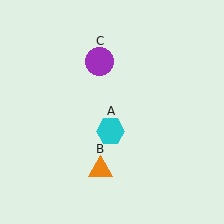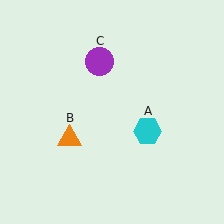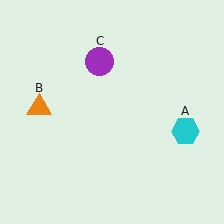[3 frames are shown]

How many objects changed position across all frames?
2 objects changed position: cyan hexagon (object A), orange triangle (object B).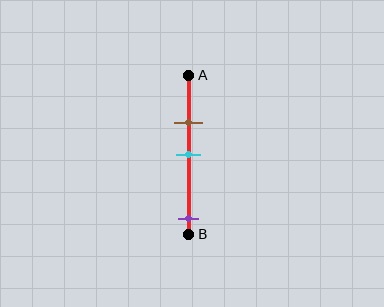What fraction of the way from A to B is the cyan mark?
The cyan mark is approximately 50% (0.5) of the way from A to B.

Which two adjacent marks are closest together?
The brown and cyan marks are the closest adjacent pair.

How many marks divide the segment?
There are 3 marks dividing the segment.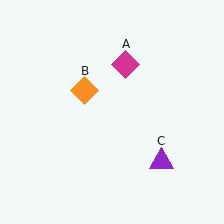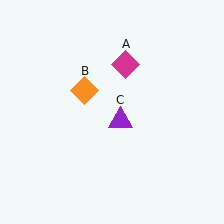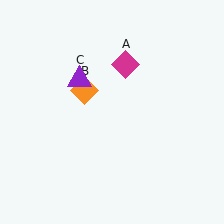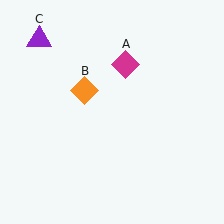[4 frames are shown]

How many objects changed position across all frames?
1 object changed position: purple triangle (object C).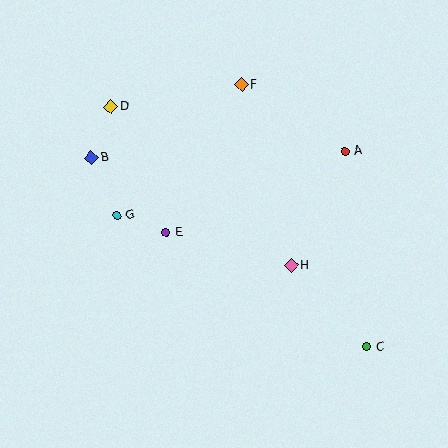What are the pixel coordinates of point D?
Point D is at (111, 107).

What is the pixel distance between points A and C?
The distance between A and C is 197 pixels.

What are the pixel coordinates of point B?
Point B is at (91, 158).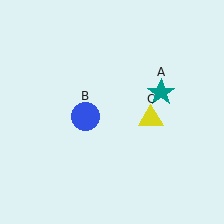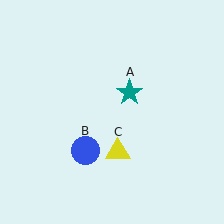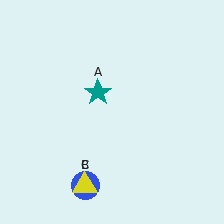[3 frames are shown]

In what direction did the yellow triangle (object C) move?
The yellow triangle (object C) moved down and to the left.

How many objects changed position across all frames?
3 objects changed position: teal star (object A), blue circle (object B), yellow triangle (object C).